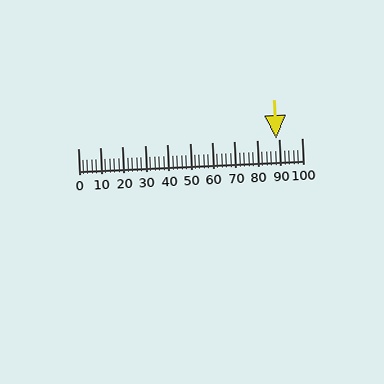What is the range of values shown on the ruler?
The ruler shows values from 0 to 100.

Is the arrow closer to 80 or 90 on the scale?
The arrow is closer to 90.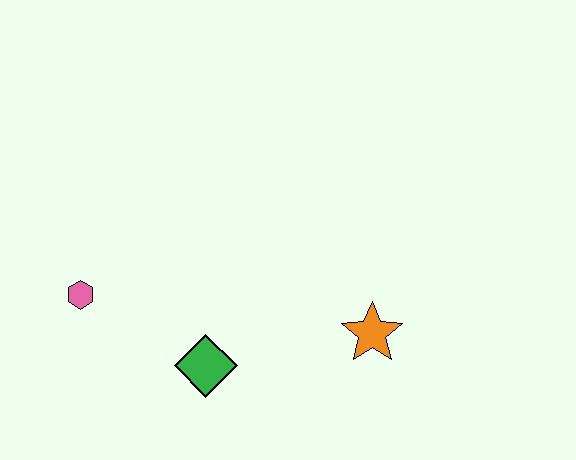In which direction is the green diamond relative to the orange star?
The green diamond is to the left of the orange star.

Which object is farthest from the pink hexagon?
The orange star is farthest from the pink hexagon.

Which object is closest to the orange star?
The green diamond is closest to the orange star.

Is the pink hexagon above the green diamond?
Yes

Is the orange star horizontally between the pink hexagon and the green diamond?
No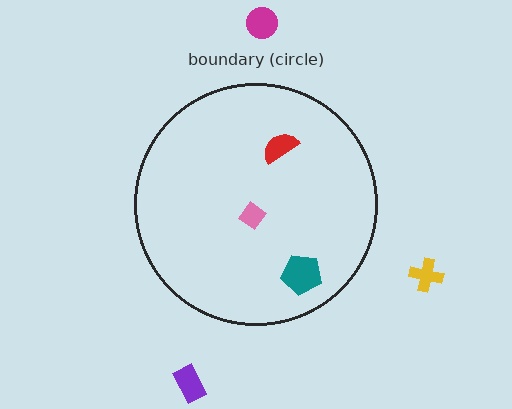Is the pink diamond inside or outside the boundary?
Inside.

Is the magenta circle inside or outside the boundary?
Outside.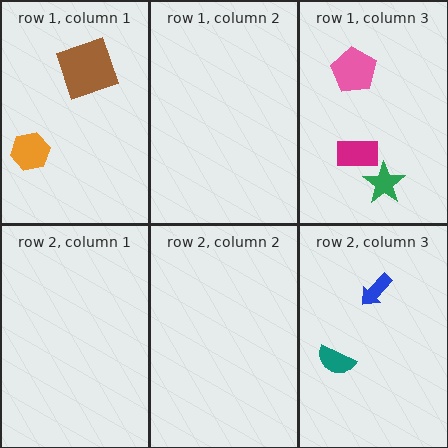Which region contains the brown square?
The row 1, column 1 region.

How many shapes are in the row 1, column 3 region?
3.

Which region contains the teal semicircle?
The row 2, column 3 region.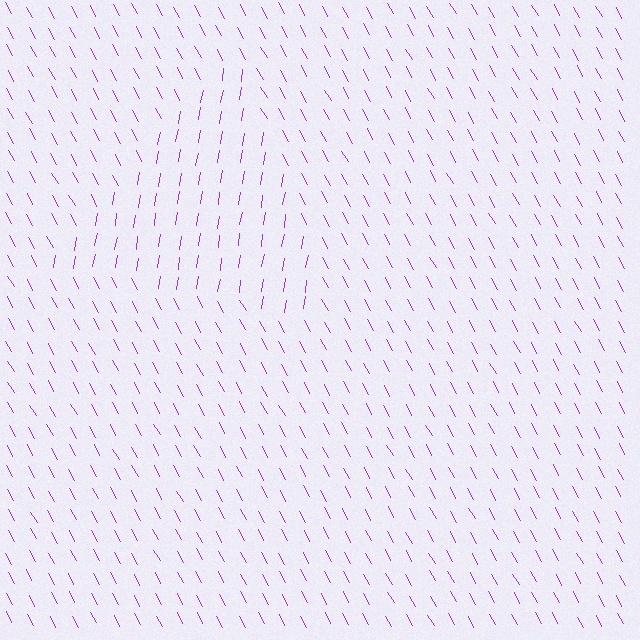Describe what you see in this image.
The image is filled with small purple line segments. A triangle region in the image has lines oriented differently from the surrounding lines, creating a visible texture boundary.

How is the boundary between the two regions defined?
The boundary is defined purely by a change in line orientation (approximately 38 degrees difference). All lines are the same color and thickness.